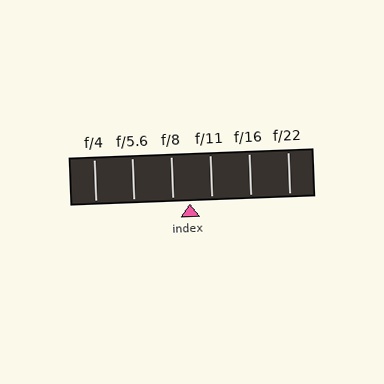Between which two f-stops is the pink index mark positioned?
The index mark is between f/8 and f/11.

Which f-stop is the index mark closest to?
The index mark is closest to f/8.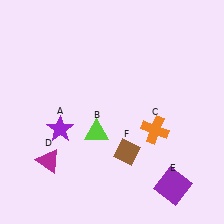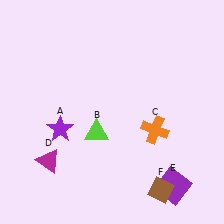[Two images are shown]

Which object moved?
The brown diamond (F) moved down.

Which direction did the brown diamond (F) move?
The brown diamond (F) moved down.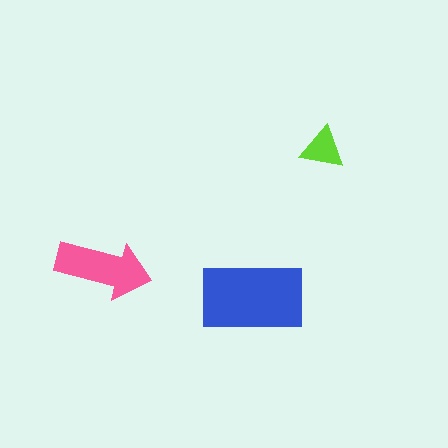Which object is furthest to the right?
The lime triangle is rightmost.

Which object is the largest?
The blue rectangle.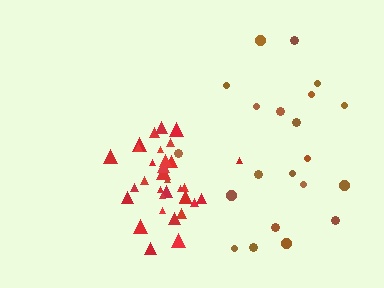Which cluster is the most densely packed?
Red.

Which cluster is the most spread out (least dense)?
Brown.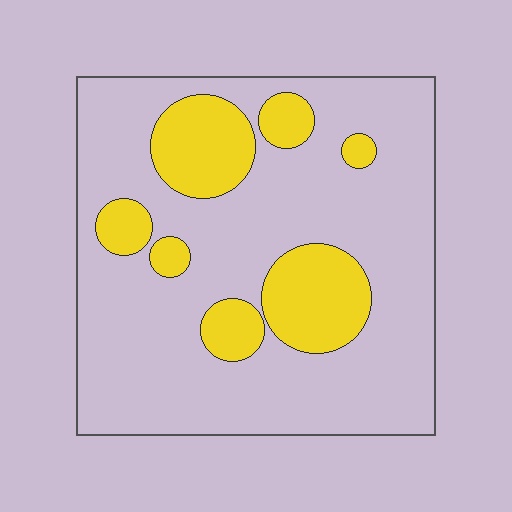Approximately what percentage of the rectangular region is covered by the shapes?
Approximately 25%.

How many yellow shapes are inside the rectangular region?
7.